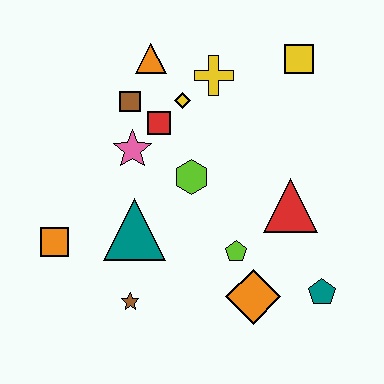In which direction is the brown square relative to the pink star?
The brown square is above the pink star.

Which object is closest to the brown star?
The teal triangle is closest to the brown star.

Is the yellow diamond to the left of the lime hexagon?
Yes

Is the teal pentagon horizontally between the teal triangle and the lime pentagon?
No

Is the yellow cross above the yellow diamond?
Yes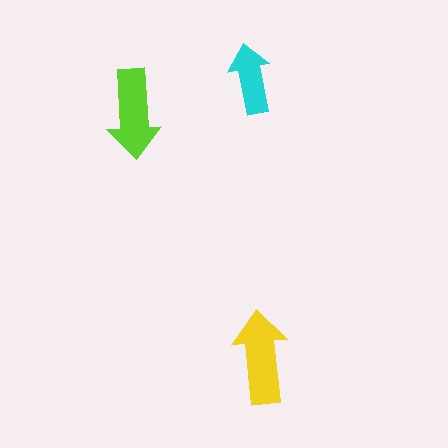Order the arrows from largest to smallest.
the yellow one, the lime one, the cyan one.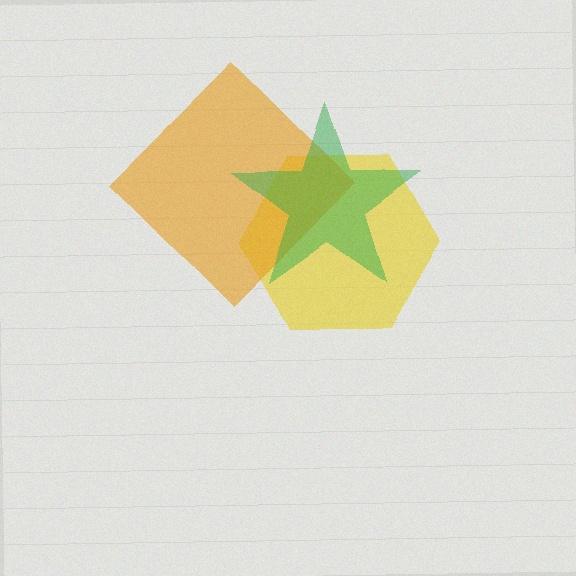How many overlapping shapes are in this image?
There are 3 overlapping shapes in the image.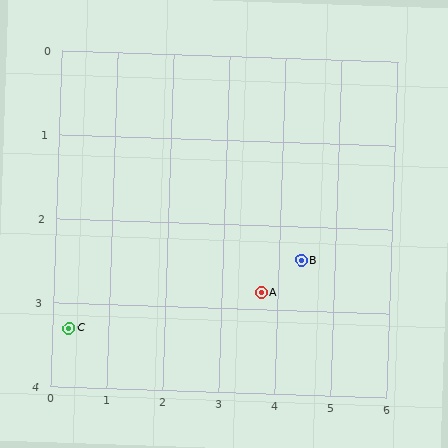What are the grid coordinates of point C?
Point C is at approximately (0.3, 3.3).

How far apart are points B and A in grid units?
Points B and A are about 0.8 grid units apart.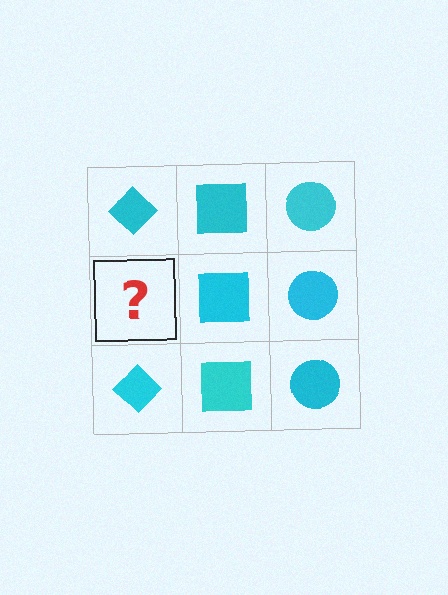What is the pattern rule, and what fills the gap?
The rule is that each column has a consistent shape. The gap should be filled with a cyan diamond.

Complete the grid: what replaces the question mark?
The question mark should be replaced with a cyan diamond.